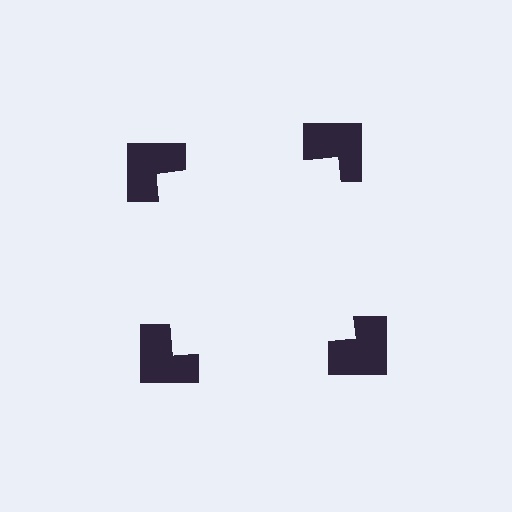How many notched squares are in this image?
There are 4 — one at each vertex of the illusory square.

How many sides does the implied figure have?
4 sides.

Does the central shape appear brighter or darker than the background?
It typically appears slightly brighter than the background, even though no actual brightness change is drawn.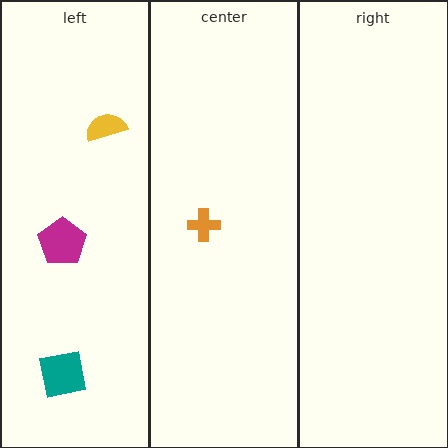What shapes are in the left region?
The magenta pentagon, the yellow semicircle, the teal square.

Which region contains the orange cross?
The center region.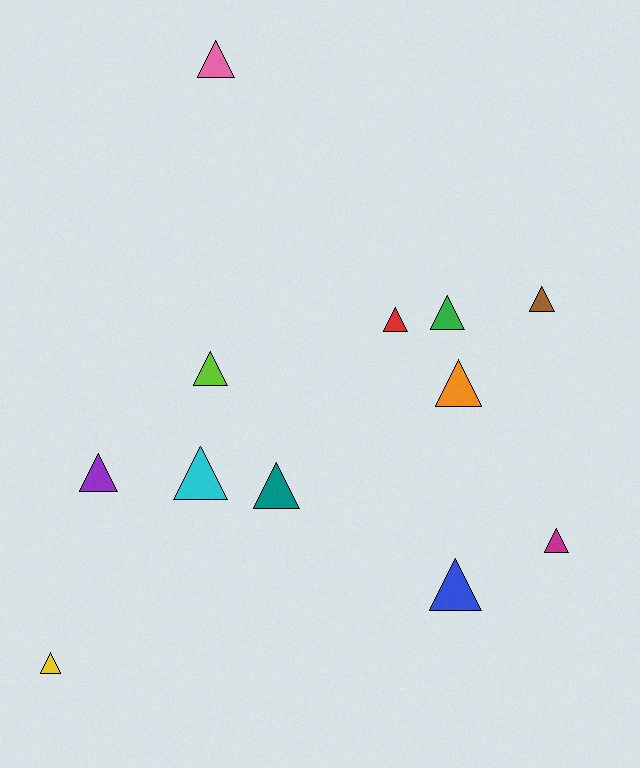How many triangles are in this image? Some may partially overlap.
There are 12 triangles.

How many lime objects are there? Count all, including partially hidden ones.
There is 1 lime object.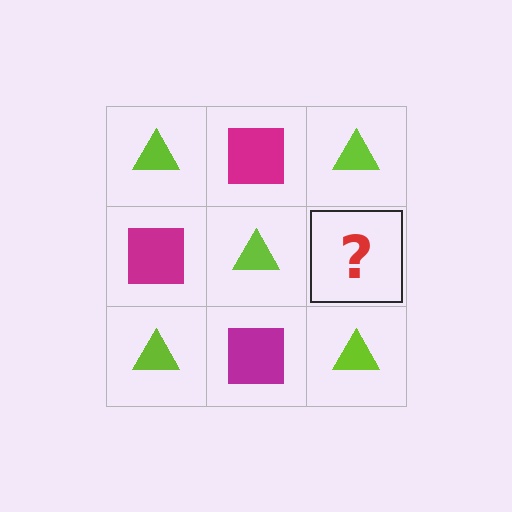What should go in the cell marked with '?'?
The missing cell should contain a magenta square.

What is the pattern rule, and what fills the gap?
The rule is that it alternates lime triangle and magenta square in a checkerboard pattern. The gap should be filled with a magenta square.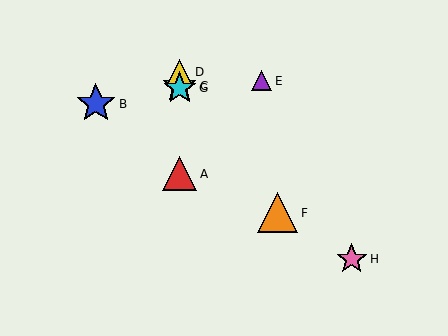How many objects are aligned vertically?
4 objects (A, C, D, G) are aligned vertically.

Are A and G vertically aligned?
Yes, both are at x≈180.